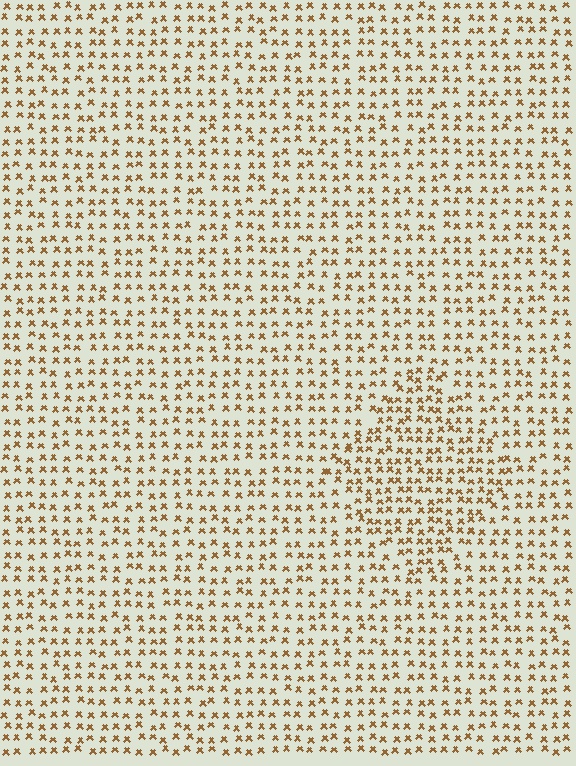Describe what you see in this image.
The image contains small brown elements arranged at two different densities. A diamond-shaped region is visible where the elements are more densely packed than the surrounding area.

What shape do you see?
I see a diamond.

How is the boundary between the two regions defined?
The boundary is defined by a change in element density (approximately 1.5x ratio). All elements are the same color, size, and shape.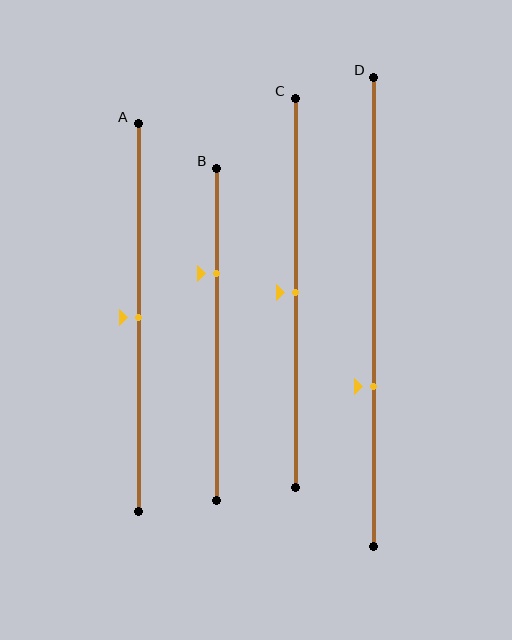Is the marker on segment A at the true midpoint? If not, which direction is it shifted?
Yes, the marker on segment A is at the true midpoint.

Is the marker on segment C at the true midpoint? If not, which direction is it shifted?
Yes, the marker on segment C is at the true midpoint.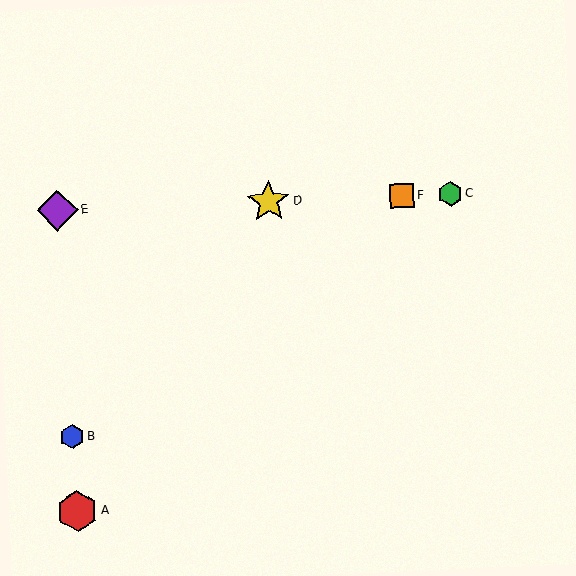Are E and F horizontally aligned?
Yes, both are at y≈210.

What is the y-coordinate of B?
Object B is at y≈437.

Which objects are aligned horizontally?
Objects C, D, E, F are aligned horizontally.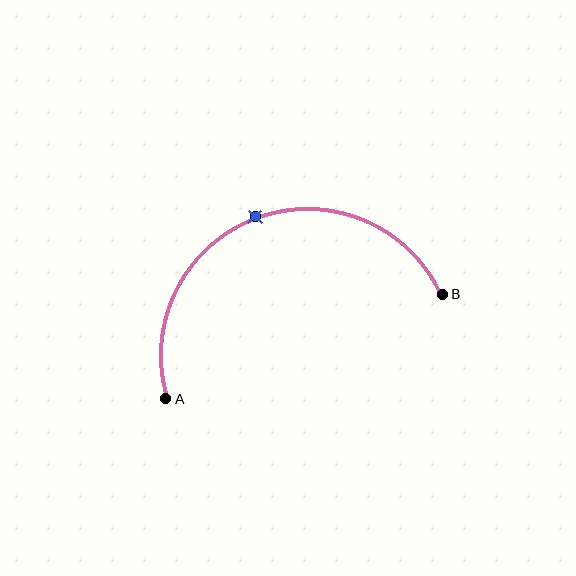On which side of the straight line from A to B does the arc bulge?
The arc bulges above the straight line connecting A and B.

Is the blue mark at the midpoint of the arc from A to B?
Yes. The blue mark lies on the arc at equal arc-length from both A and B — it is the arc midpoint.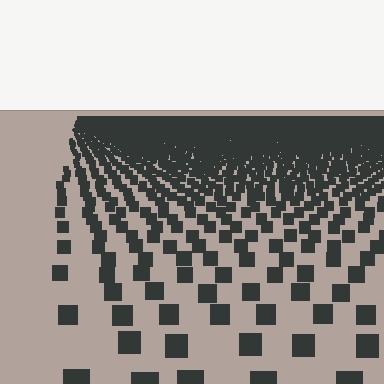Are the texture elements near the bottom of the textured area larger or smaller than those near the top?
Larger. Near the bottom, elements are closer to the viewer and appear at a bigger on-screen size.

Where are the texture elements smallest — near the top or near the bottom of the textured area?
Near the top.